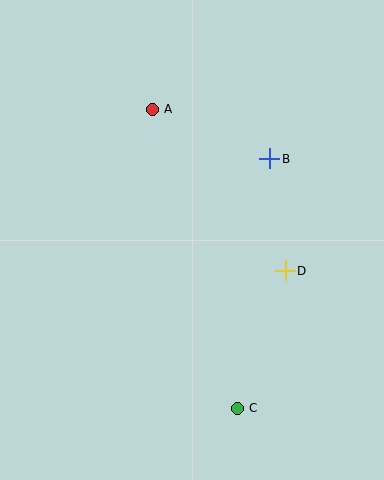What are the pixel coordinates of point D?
Point D is at (285, 271).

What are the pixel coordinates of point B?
Point B is at (270, 159).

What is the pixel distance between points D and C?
The distance between D and C is 146 pixels.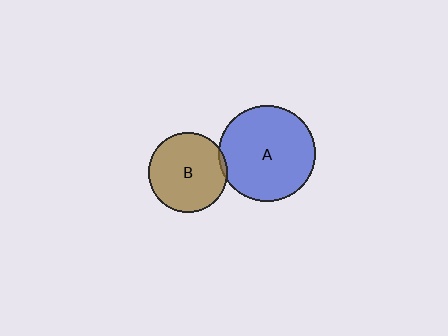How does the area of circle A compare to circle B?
Approximately 1.5 times.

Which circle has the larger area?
Circle A (blue).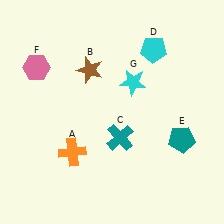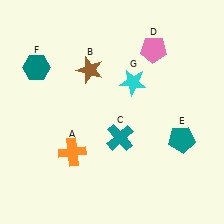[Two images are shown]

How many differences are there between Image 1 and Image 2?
There are 2 differences between the two images.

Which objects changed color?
D changed from cyan to pink. F changed from pink to teal.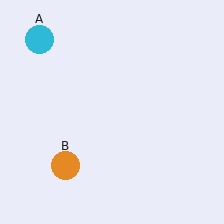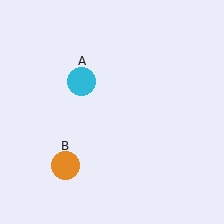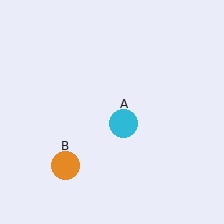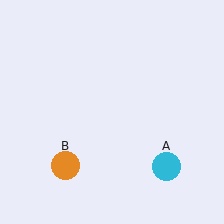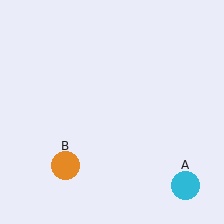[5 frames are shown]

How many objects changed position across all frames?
1 object changed position: cyan circle (object A).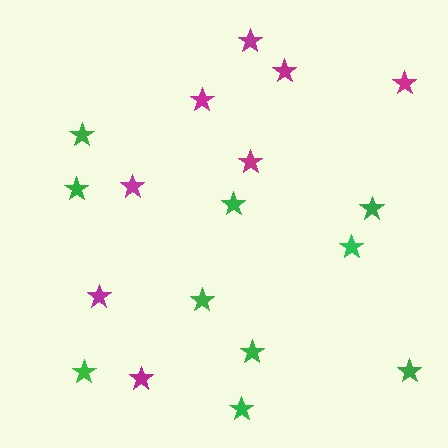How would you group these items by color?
There are 2 groups: one group of green stars (10) and one group of magenta stars (8).